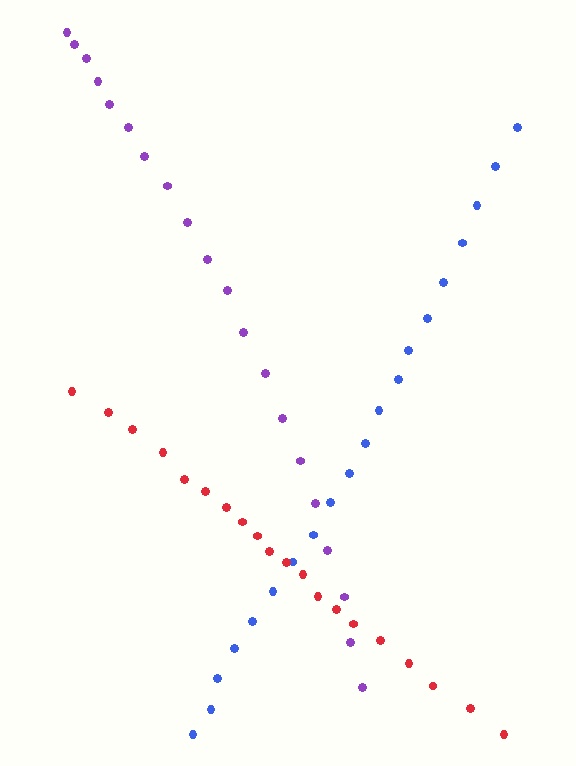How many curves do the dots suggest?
There are 3 distinct paths.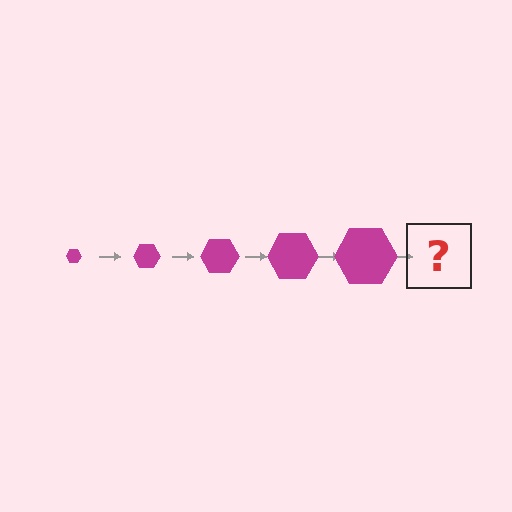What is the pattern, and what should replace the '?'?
The pattern is that the hexagon gets progressively larger each step. The '?' should be a magenta hexagon, larger than the previous one.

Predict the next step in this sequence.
The next step is a magenta hexagon, larger than the previous one.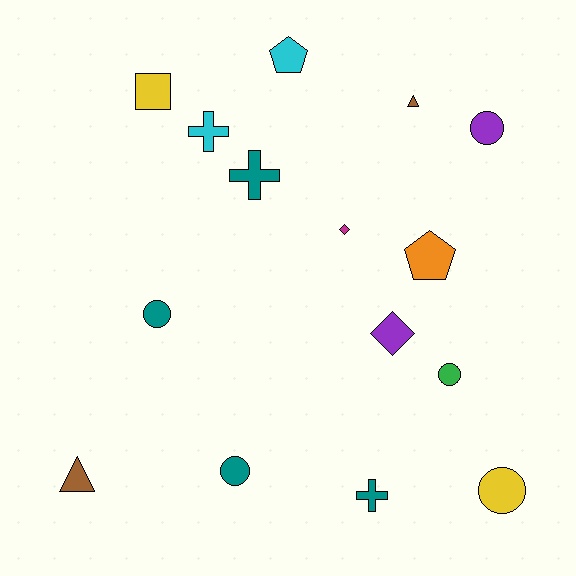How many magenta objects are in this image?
There is 1 magenta object.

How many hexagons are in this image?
There are no hexagons.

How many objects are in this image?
There are 15 objects.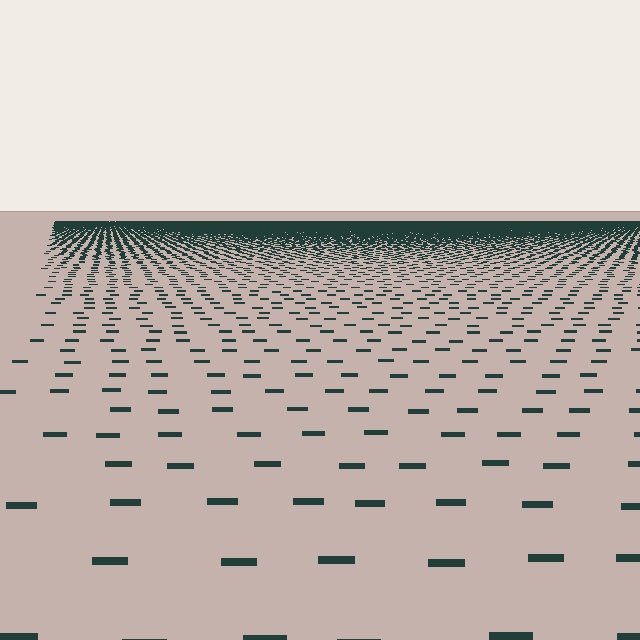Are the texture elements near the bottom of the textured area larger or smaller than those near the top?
Larger. Near the bottom, elements are closer to the viewer and appear at a bigger on-screen size.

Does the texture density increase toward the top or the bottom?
Density increases toward the top.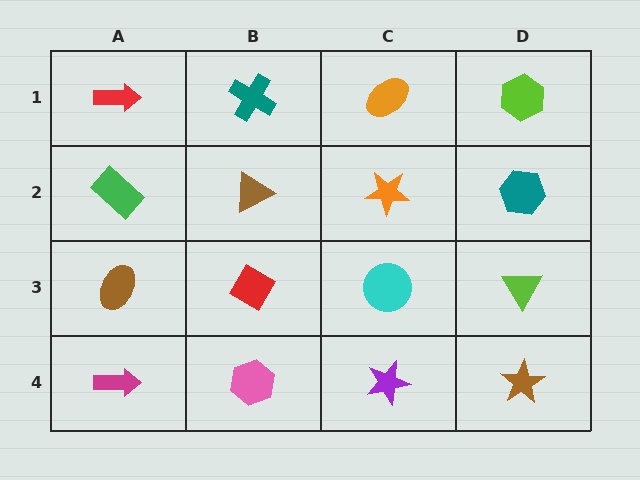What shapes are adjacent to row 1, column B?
A brown triangle (row 2, column B), a red arrow (row 1, column A), an orange ellipse (row 1, column C).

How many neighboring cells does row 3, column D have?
3.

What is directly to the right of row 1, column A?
A teal cross.